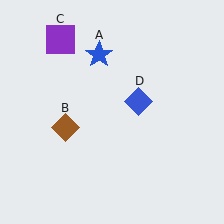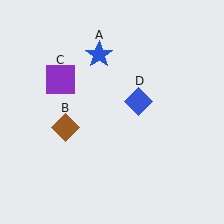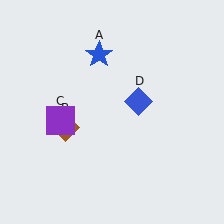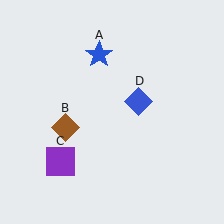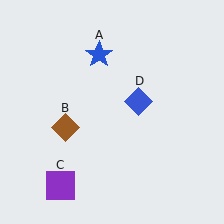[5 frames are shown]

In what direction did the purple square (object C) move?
The purple square (object C) moved down.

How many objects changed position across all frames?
1 object changed position: purple square (object C).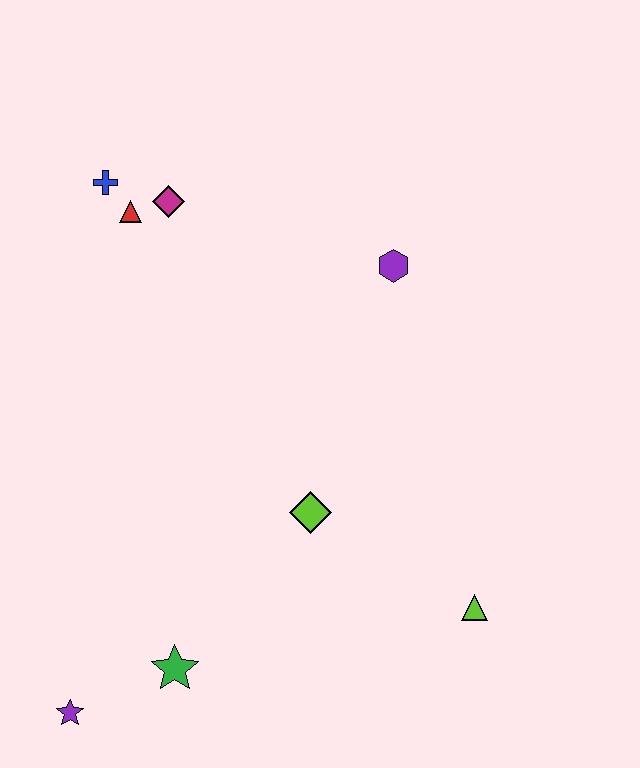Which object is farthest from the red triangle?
The lime triangle is farthest from the red triangle.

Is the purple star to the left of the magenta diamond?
Yes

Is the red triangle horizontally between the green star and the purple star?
Yes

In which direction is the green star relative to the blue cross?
The green star is below the blue cross.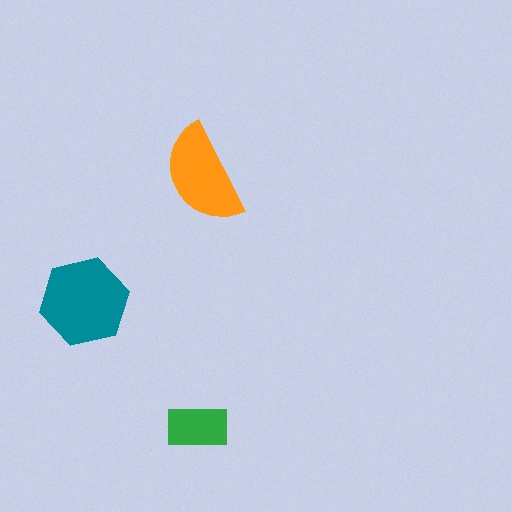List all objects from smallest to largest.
The green rectangle, the orange semicircle, the teal hexagon.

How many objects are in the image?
There are 3 objects in the image.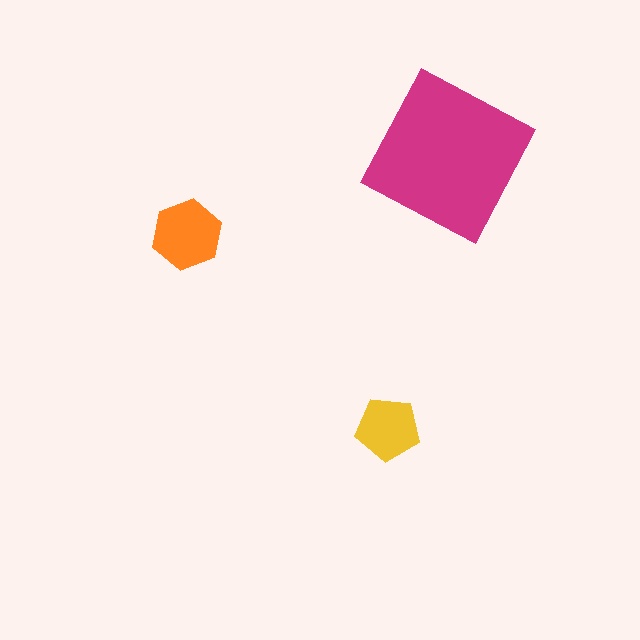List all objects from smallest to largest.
The yellow pentagon, the orange hexagon, the magenta square.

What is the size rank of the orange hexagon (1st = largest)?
2nd.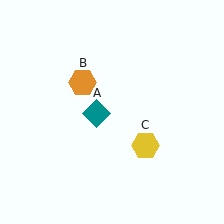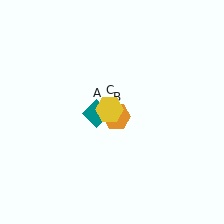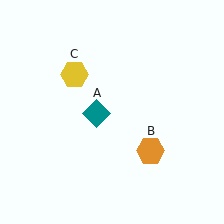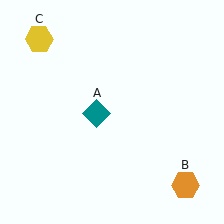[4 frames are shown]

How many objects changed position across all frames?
2 objects changed position: orange hexagon (object B), yellow hexagon (object C).